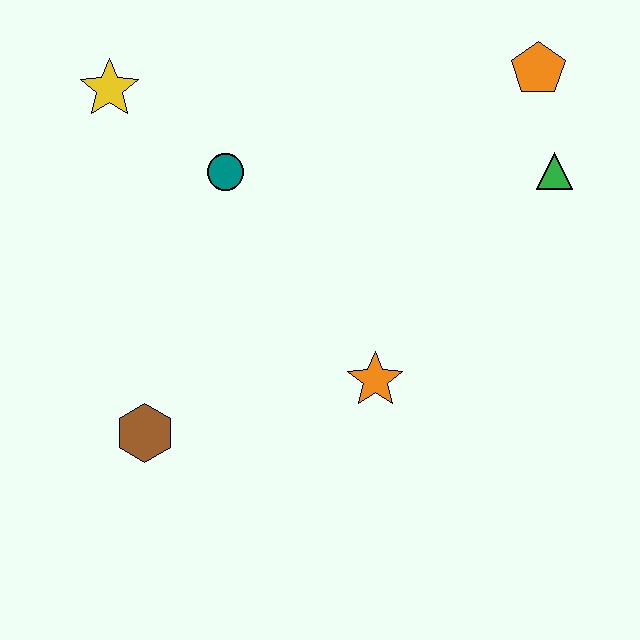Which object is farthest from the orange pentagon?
The brown hexagon is farthest from the orange pentagon.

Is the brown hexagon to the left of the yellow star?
No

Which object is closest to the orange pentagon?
The green triangle is closest to the orange pentagon.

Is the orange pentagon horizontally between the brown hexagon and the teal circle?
No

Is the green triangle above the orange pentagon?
No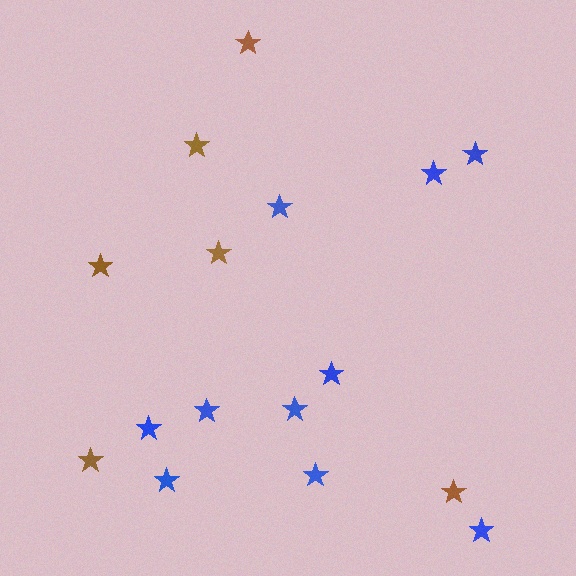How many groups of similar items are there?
There are 2 groups: one group of brown stars (6) and one group of blue stars (10).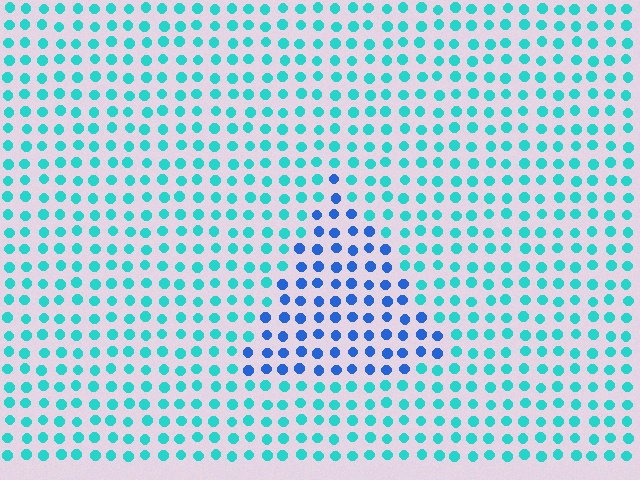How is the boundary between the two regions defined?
The boundary is defined purely by a slight shift in hue (about 43 degrees). Spacing, size, and orientation are identical on both sides.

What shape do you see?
I see a triangle.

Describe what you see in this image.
The image is filled with small cyan elements in a uniform arrangement. A triangle-shaped region is visible where the elements are tinted to a slightly different hue, forming a subtle color boundary.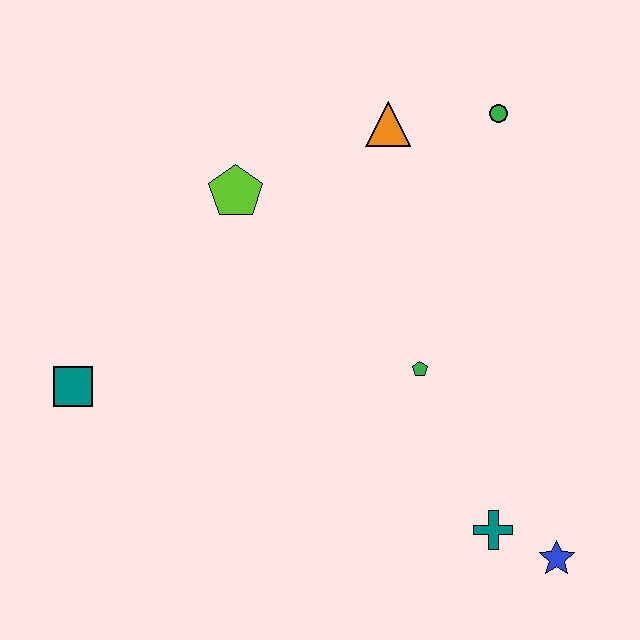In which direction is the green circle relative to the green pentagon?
The green circle is above the green pentagon.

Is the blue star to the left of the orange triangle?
No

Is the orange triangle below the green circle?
Yes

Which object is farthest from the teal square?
The blue star is farthest from the teal square.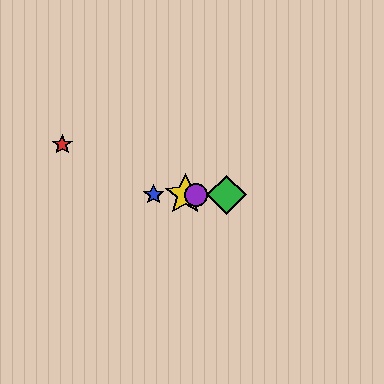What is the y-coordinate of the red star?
The red star is at y≈144.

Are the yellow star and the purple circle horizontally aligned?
Yes, both are at y≈195.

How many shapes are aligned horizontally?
4 shapes (the blue star, the green diamond, the yellow star, the purple circle) are aligned horizontally.